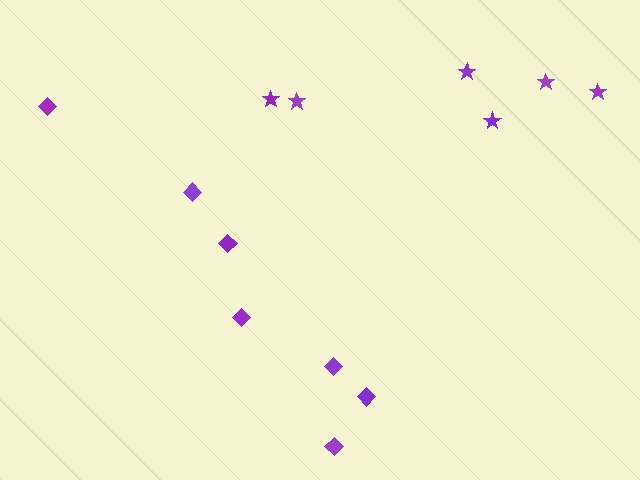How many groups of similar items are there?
There are 2 groups: one group of stars (6) and one group of diamonds (7).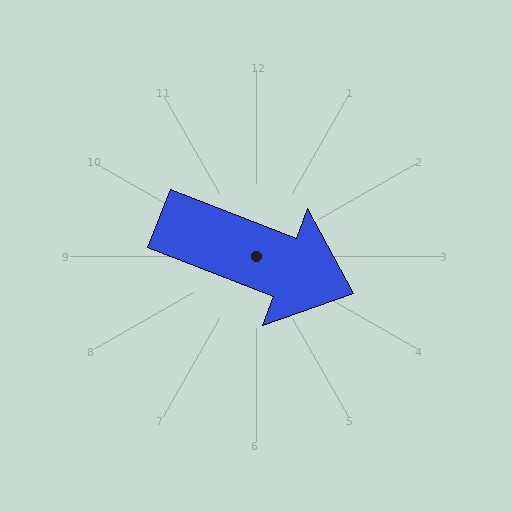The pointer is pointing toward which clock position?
Roughly 4 o'clock.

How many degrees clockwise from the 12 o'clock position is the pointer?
Approximately 111 degrees.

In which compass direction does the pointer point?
East.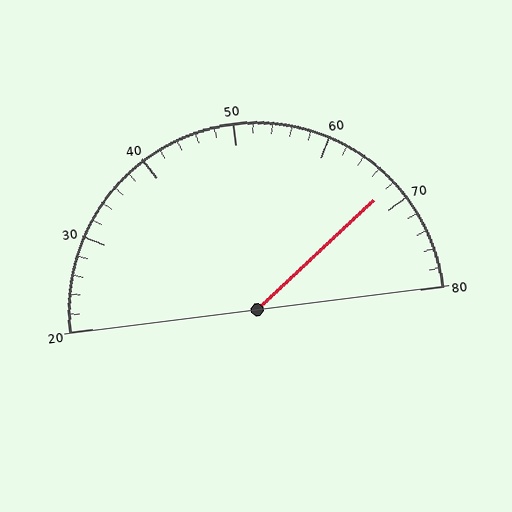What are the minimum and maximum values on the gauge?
The gauge ranges from 20 to 80.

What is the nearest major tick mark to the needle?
The nearest major tick mark is 70.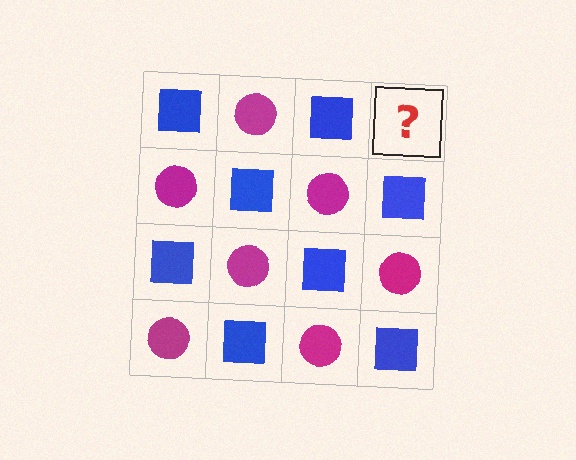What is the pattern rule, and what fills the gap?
The rule is that it alternates blue square and magenta circle in a checkerboard pattern. The gap should be filled with a magenta circle.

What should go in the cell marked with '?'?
The missing cell should contain a magenta circle.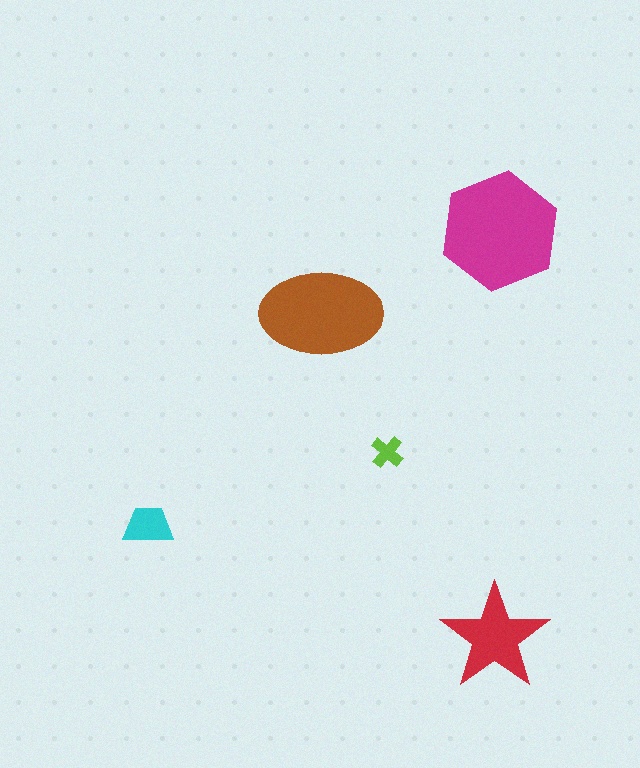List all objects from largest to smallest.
The magenta hexagon, the brown ellipse, the red star, the cyan trapezoid, the lime cross.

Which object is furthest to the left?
The cyan trapezoid is leftmost.